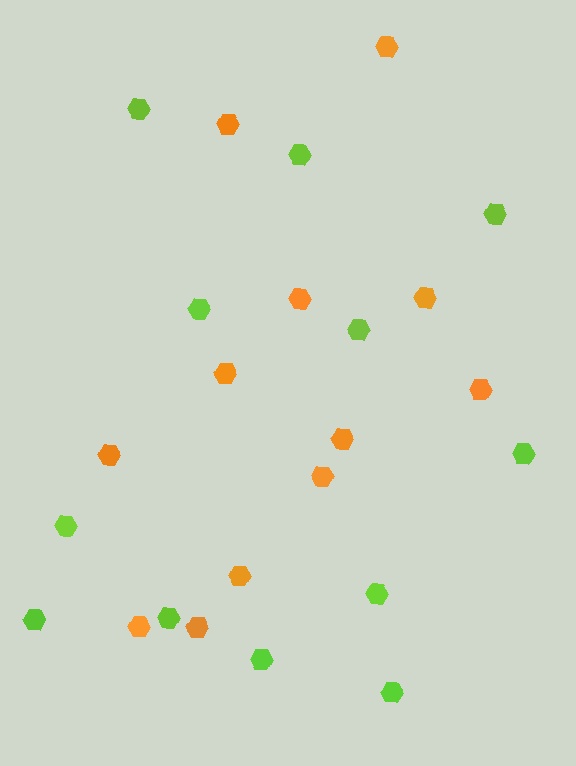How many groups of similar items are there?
There are 2 groups: one group of lime hexagons (12) and one group of orange hexagons (12).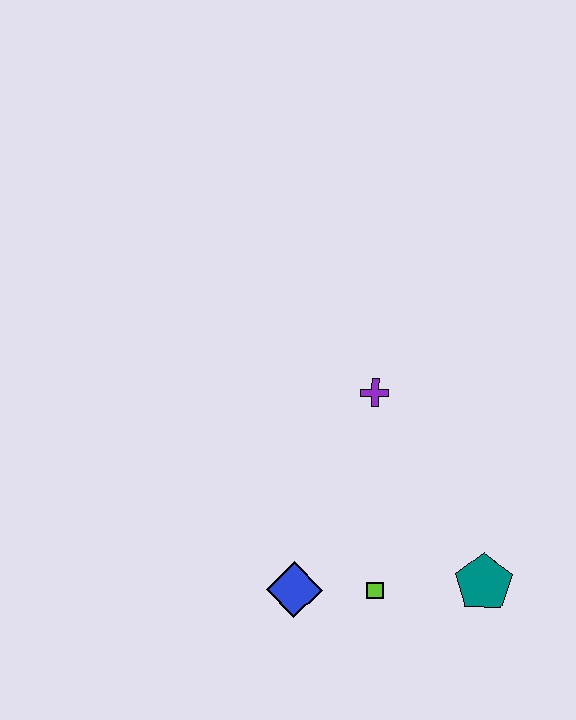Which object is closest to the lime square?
The blue diamond is closest to the lime square.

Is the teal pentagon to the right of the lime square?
Yes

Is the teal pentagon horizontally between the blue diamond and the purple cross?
No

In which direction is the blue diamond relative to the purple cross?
The blue diamond is below the purple cross.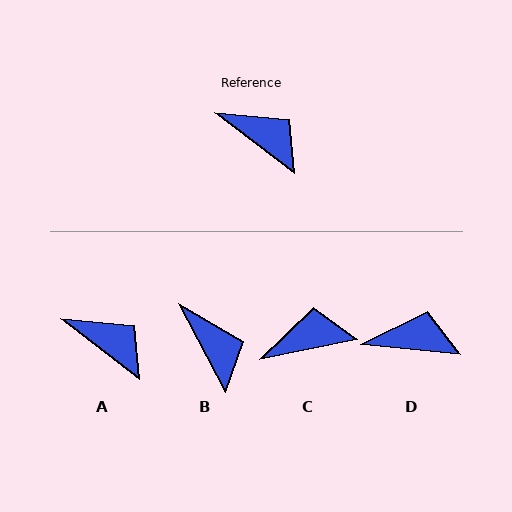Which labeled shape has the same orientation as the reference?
A.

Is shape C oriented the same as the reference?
No, it is off by about 49 degrees.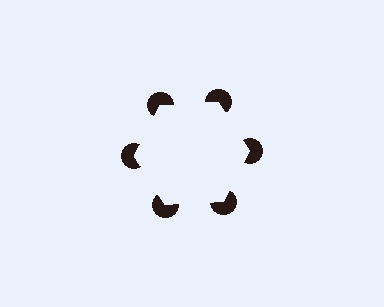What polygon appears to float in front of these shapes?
An illusory hexagon — its edges are inferred from the aligned wedge cuts in the pac-man discs, not physically drawn.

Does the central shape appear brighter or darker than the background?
It typically appears slightly brighter than the background, even though no actual brightness change is drawn.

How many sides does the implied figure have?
6 sides.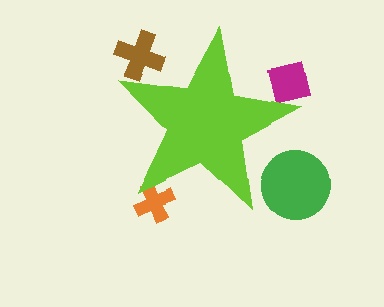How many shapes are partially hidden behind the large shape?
3 shapes are partially hidden.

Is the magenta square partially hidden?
Yes, the magenta square is partially hidden behind the lime star.